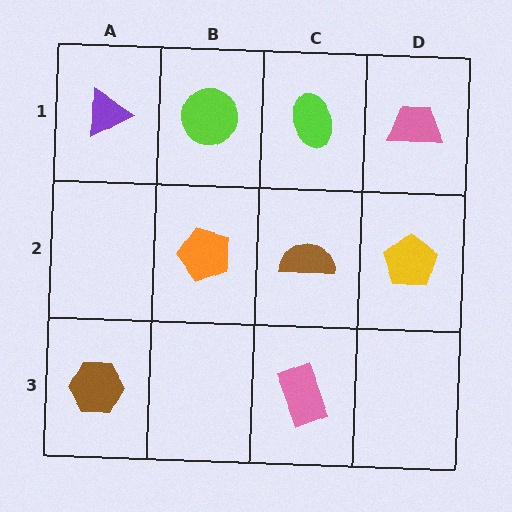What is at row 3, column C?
A pink rectangle.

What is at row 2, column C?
A brown semicircle.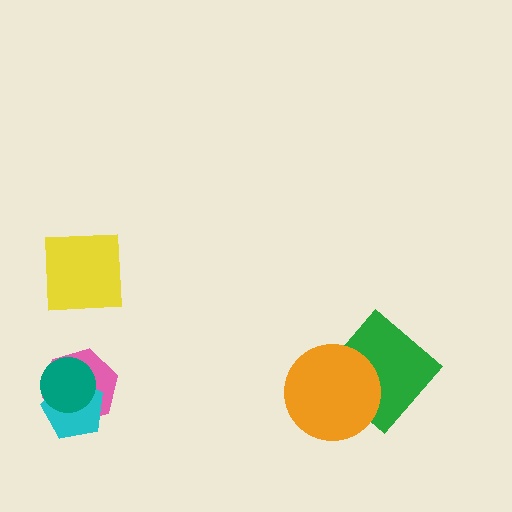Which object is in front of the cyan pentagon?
The teal circle is in front of the cyan pentagon.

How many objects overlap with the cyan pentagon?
2 objects overlap with the cyan pentagon.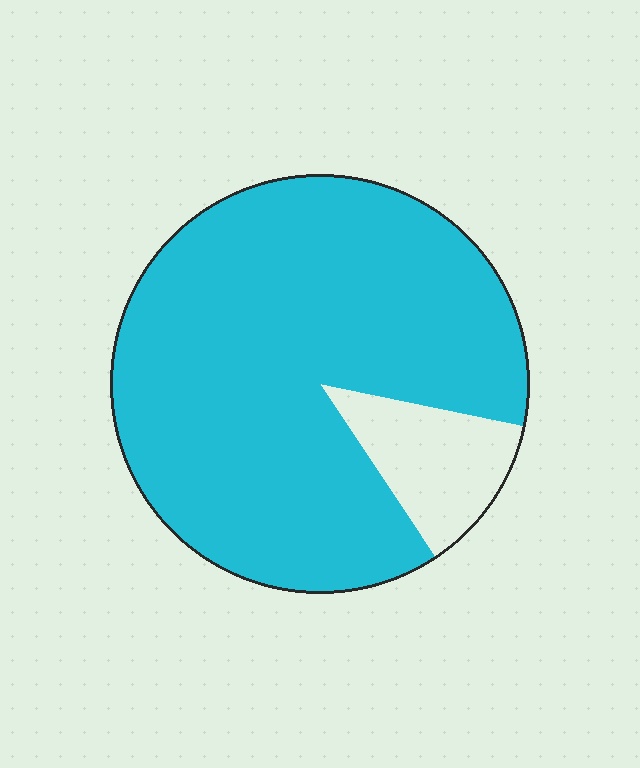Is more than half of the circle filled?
Yes.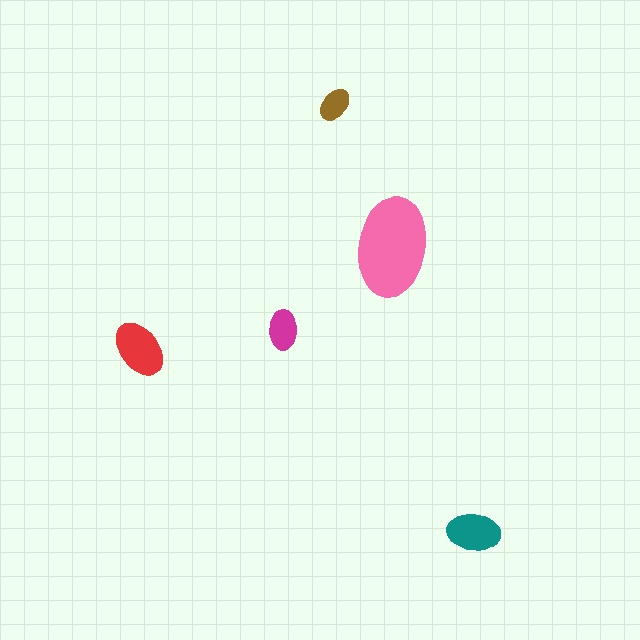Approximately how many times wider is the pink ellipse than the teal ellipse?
About 2 times wider.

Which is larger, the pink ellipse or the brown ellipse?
The pink one.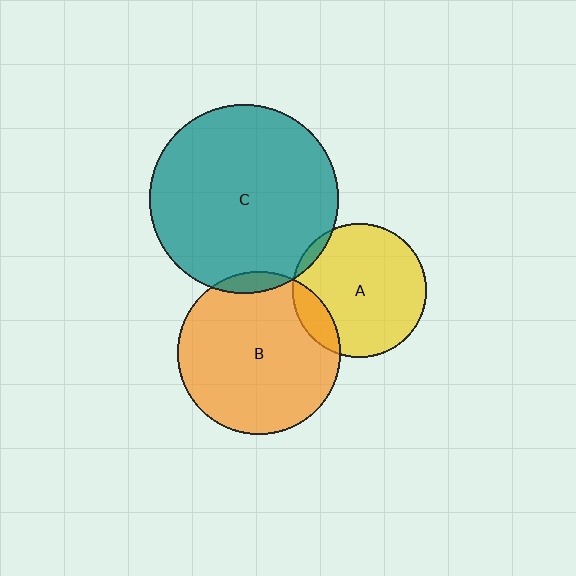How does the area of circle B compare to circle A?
Approximately 1.5 times.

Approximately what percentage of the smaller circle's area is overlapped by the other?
Approximately 5%.